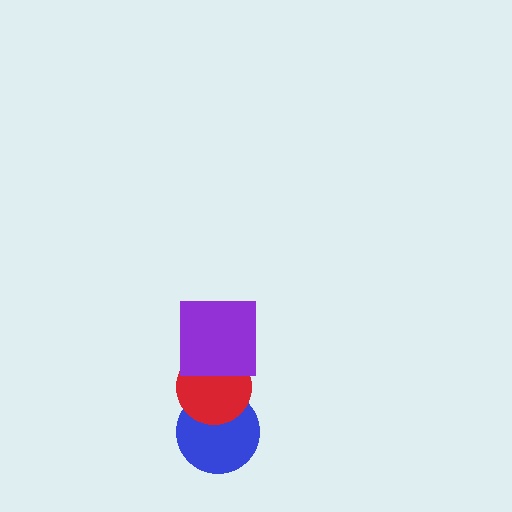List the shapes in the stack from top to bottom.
From top to bottom: the purple square, the red circle, the blue circle.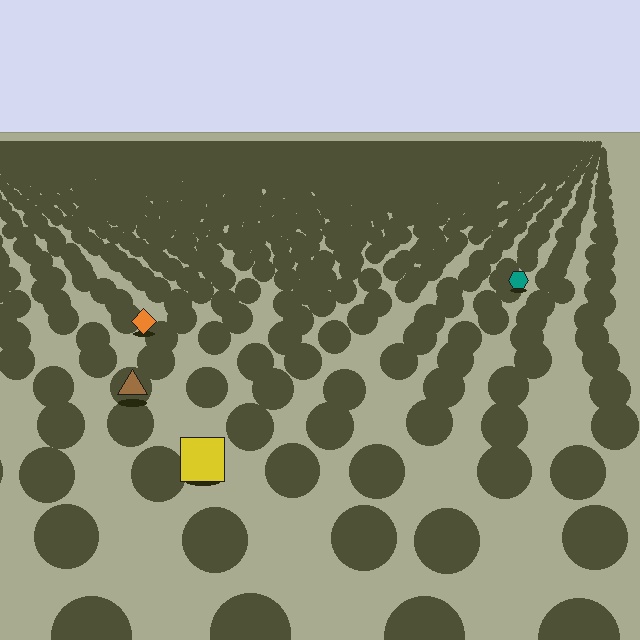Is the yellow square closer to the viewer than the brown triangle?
Yes. The yellow square is closer — you can tell from the texture gradient: the ground texture is coarser near it.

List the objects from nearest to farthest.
From nearest to farthest: the yellow square, the brown triangle, the orange diamond, the teal hexagon.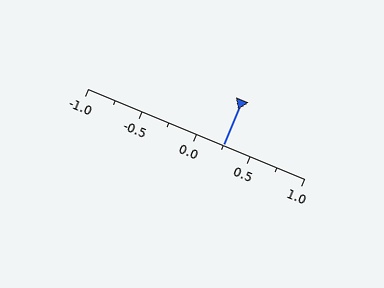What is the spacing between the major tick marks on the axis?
The major ticks are spaced 0.5 apart.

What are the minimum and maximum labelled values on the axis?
The axis runs from -1.0 to 1.0.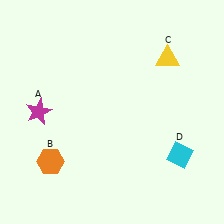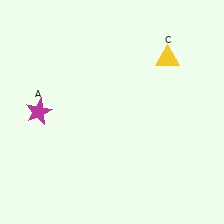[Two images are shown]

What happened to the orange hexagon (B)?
The orange hexagon (B) was removed in Image 2. It was in the bottom-left area of Image 1.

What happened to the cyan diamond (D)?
The cyan diamond (D) was removed in Image 2. It was in the bottom-right area of Image 1.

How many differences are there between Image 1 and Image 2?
There are 2 differences between the two images.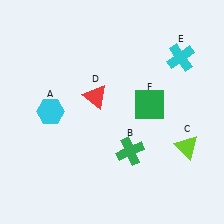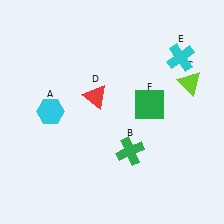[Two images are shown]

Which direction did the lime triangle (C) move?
The lime triangle (C) moved up.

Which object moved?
The lime triangle (C) moved up.